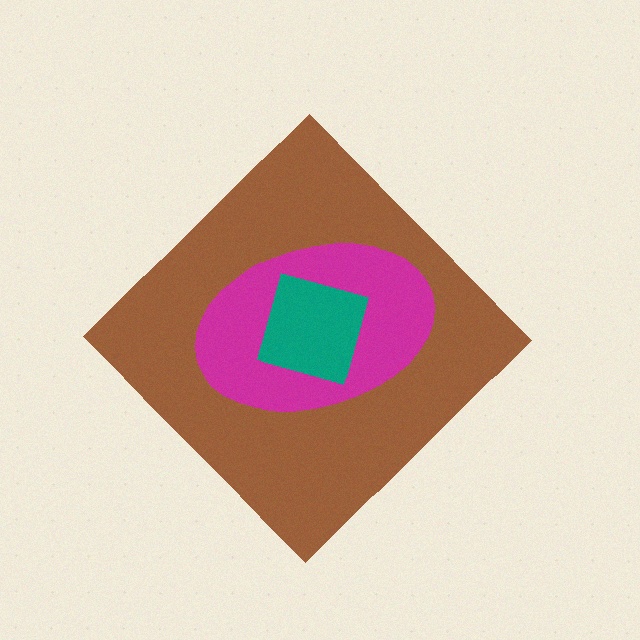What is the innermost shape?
The teal square.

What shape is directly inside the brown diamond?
The magenta ellipse.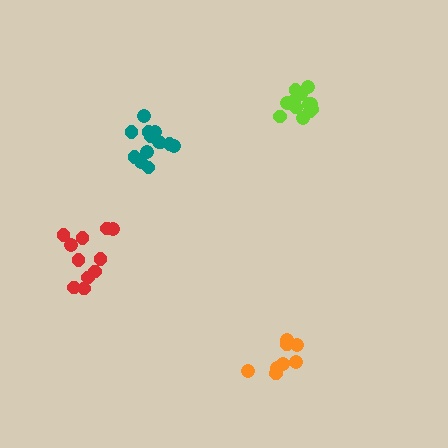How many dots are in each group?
Group 1: 8 dots, Group 2: 13 dots, Group 3: 12 dots, Group 4: 11 dots (44 total).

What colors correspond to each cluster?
The clusters are colored: orange, teal, lime, red.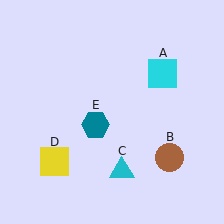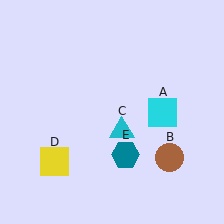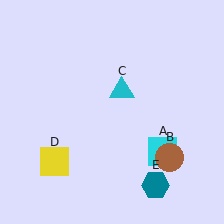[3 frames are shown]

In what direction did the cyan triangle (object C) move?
The cyan triangle (object C) moved up.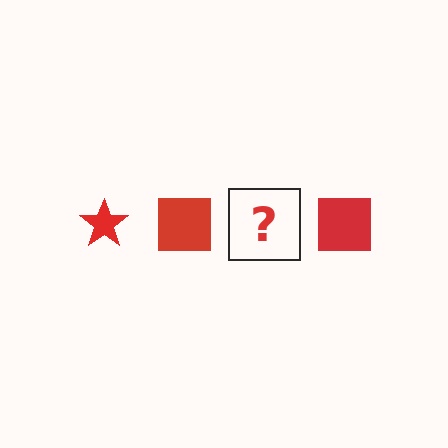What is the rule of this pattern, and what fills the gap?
The rule is that the pattern cycles through star, square shapes in red. The gap should be filled with a red star.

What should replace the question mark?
The question mark should be replaced with a red star.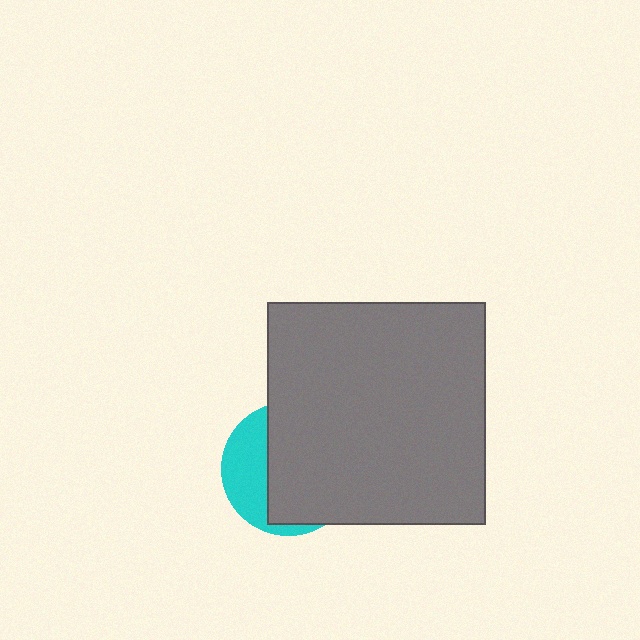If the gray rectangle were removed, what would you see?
You would see the complete cyan circle.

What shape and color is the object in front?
The object in front is a gray rectangle.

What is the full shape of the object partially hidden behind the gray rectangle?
The partially hidden object is a cyan circle.